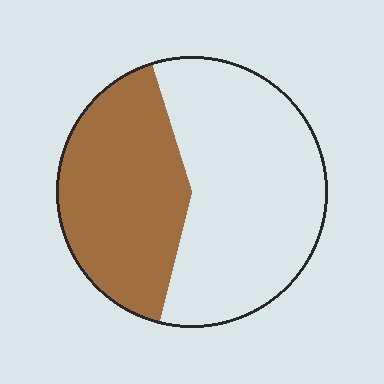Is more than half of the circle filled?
No.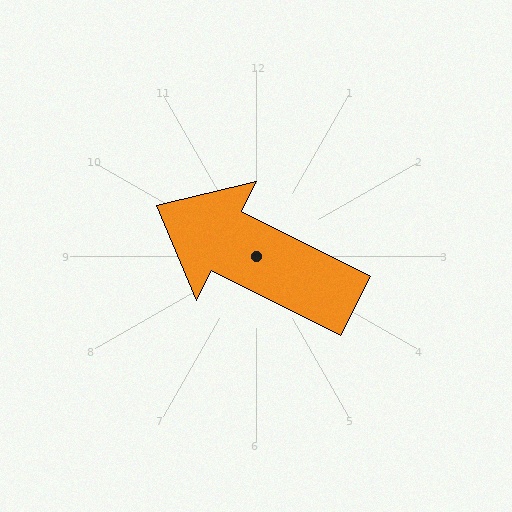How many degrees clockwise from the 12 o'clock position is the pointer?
Approximately 297 degrees.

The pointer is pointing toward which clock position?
Roughly 10 o'clock.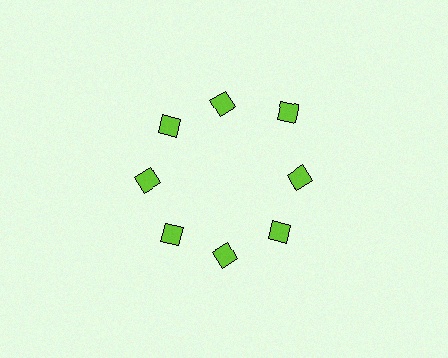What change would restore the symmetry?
The symmetry would be restored by moving it inward, back onto the ring so that all 8 diamonds sit at equal angles and equal distance from the center.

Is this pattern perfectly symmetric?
No. The 8 lime diamonds are arranged in a ring, but one element near the 2 o'clock position is pushed outward from the center, breaking the 8-fold rotational symmetry.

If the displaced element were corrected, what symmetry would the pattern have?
It would have 8-fold rotational symmetry — the pattern would map onto itself every 45 degrees.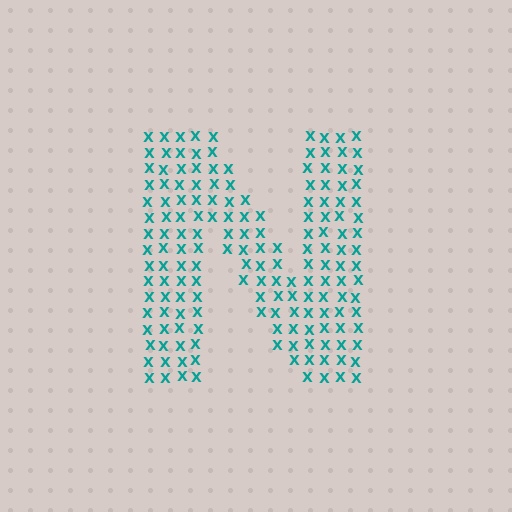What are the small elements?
The small elements are letter X's.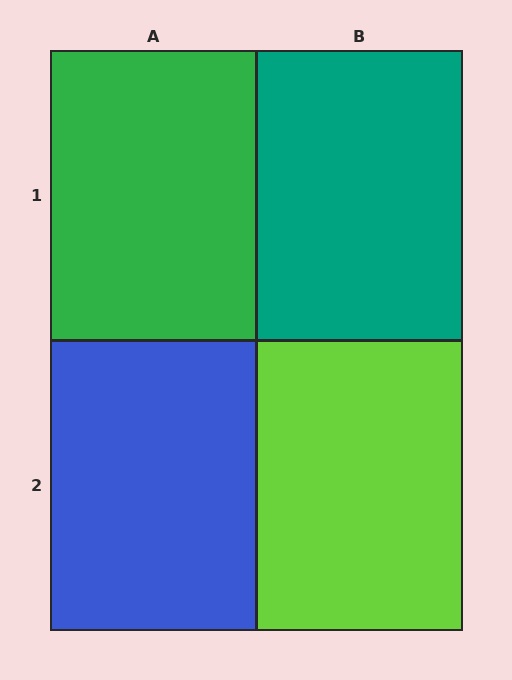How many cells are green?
1 cell is green.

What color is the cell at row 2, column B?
Lime.